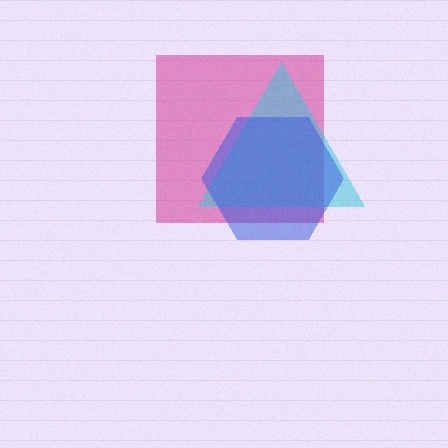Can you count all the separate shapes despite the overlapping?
Yes, there are 3 separate shapes.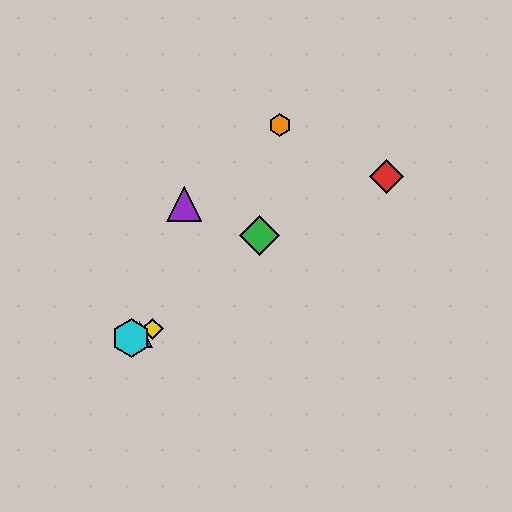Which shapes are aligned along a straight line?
The blue triangle, the yellow diamond, the cyan hexagon are aligned along a straight line.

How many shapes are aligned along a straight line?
3 shapes (the blue triangle, the yellow diamond, the cyan hexagon) are aligned along a straight line.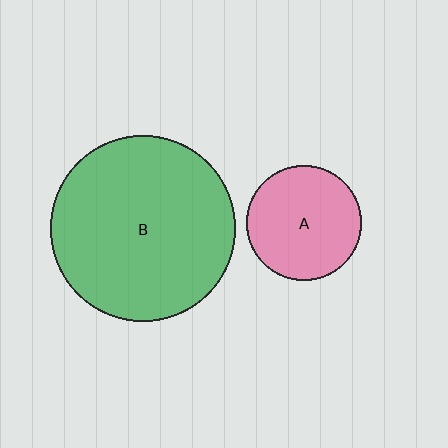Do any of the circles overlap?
No, none of the circles overlap.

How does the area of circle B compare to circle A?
Approximately 2.6 times.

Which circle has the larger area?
Circle B (green).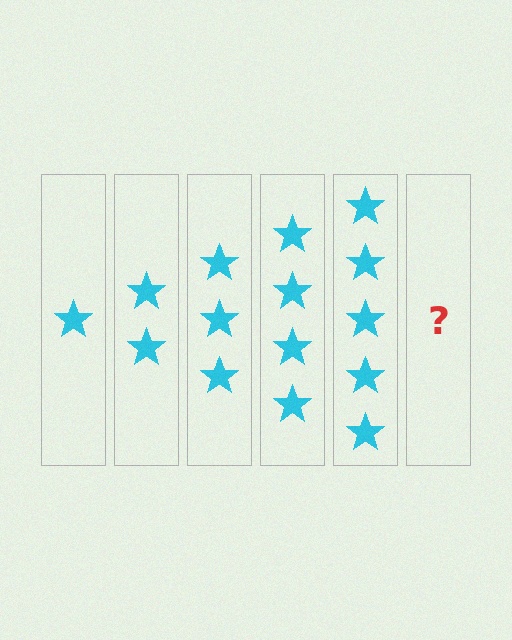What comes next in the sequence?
The next element should be 6 stars.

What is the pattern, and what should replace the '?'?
The pattern is that each step adds one more star. The '?' should be 6 stars.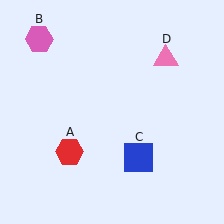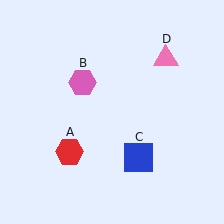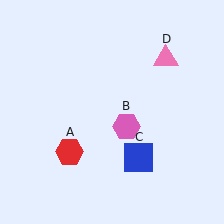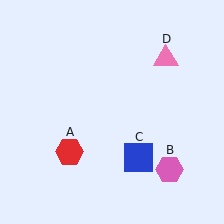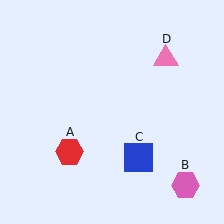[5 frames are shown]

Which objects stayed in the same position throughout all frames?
Red hexagon (object A) and blue square (object C) and pink triangle (object D) remained stationary.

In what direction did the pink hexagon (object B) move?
The pink hexagon (object B) moved down and to the right.